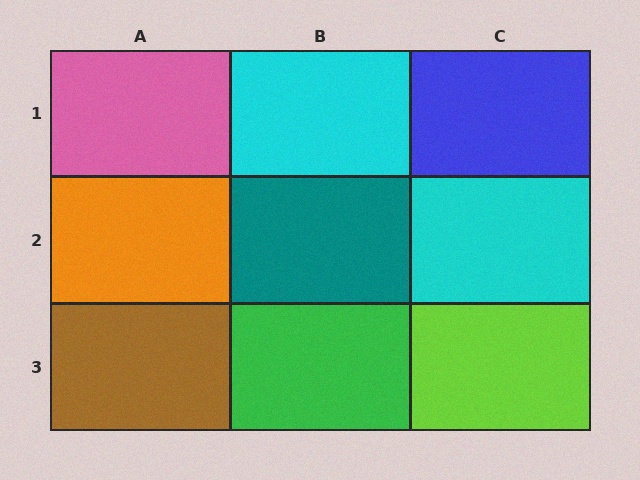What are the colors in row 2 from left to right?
Orange, teal, cyan.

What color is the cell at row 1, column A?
Pink.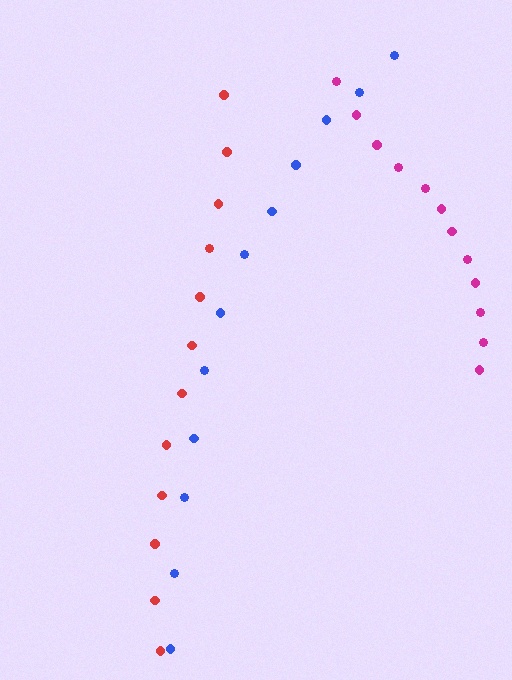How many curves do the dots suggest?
There are 3 distinct paths.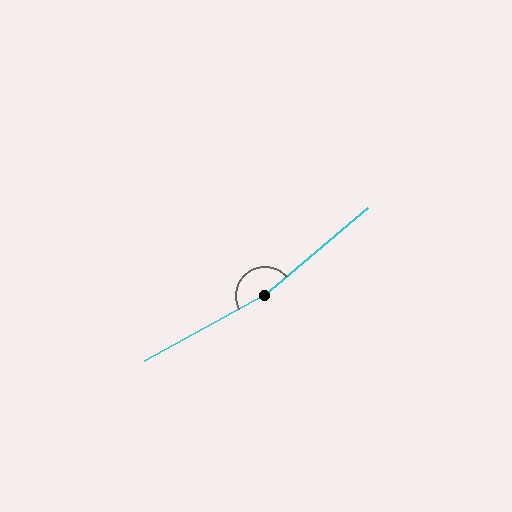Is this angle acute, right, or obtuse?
It is obtuse.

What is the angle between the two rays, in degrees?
Approximately 168 degrees.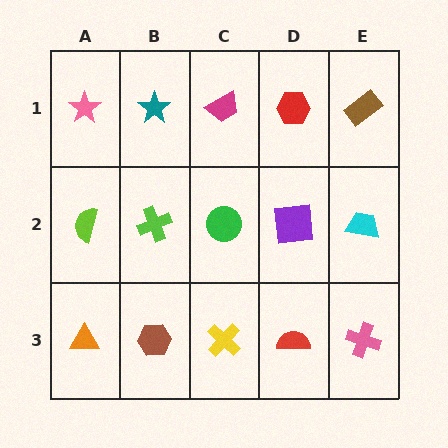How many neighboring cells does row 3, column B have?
3.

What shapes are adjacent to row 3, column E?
A cyan trapezoid (row 2, column E), a red semicircle (row 3, column D).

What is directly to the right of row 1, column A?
A teal star.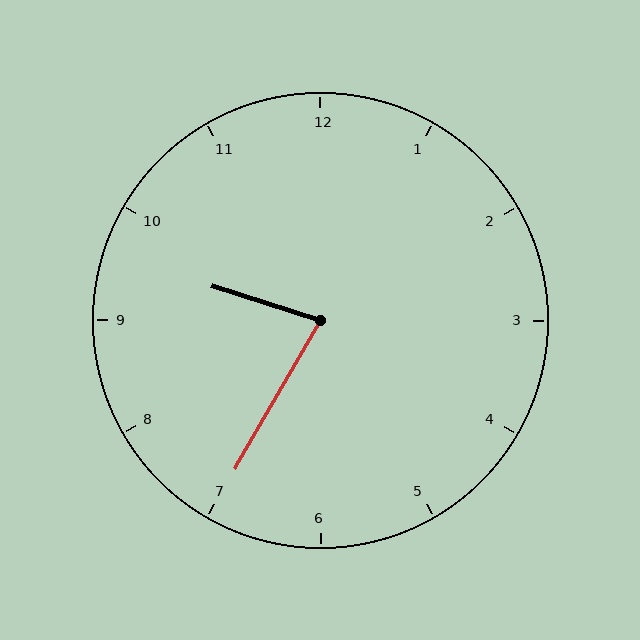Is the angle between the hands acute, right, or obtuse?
It is acute.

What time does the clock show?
9:35.